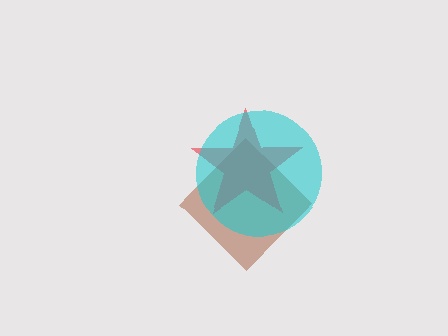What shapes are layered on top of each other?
The layered shapes are: a brown diamond, a red star, a cyan circle.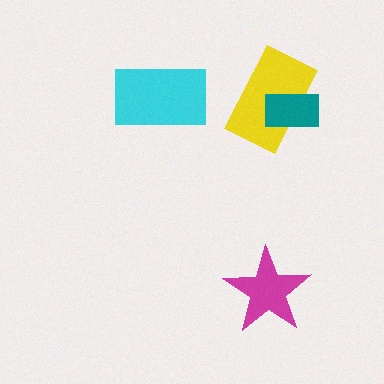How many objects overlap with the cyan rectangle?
0 objects overlap with the cyan rectangle.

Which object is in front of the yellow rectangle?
The teal rectangle is in front of the yellow rectangle.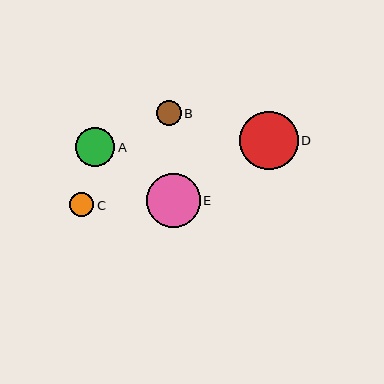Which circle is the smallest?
Circle C is the smallest with a size of approximately 24 pixels.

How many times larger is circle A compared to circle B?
Circle A is approximately 1.5 times the size of circle B.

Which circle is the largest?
Circle D is the largest with a size of approximately 59 pixels.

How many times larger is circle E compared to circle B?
Circle E is approximately 2.1 times the size of circle B.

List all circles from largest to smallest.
From largest to smallest: D, E, A, B, C.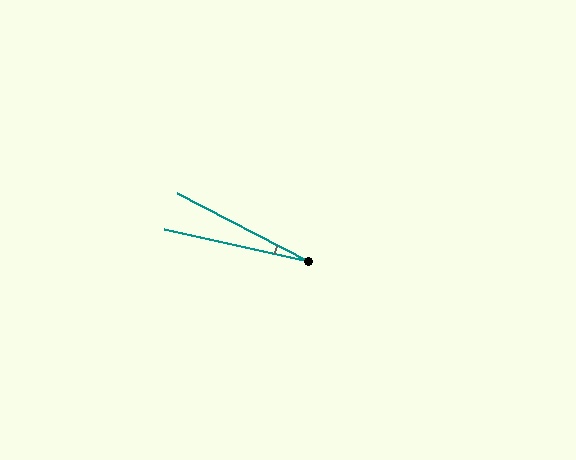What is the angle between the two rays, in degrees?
Approximately 15 degrees.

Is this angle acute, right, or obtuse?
It is acute.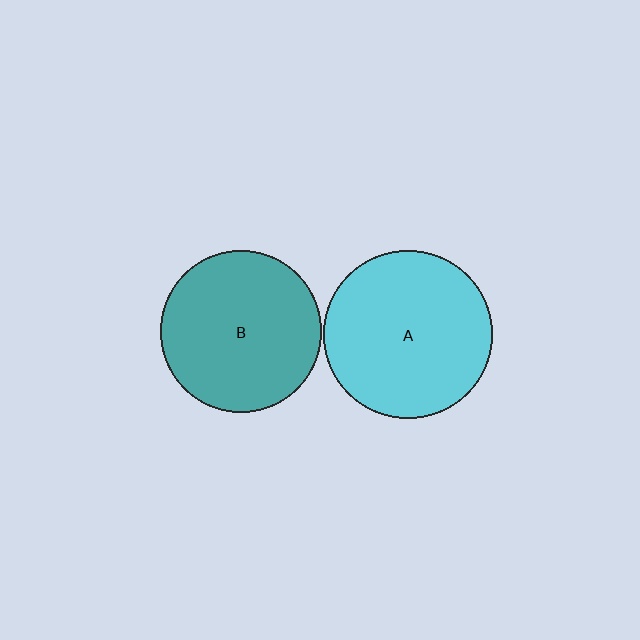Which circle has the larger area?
Circle A (cyan).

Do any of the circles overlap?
No, none of the circles overlap.